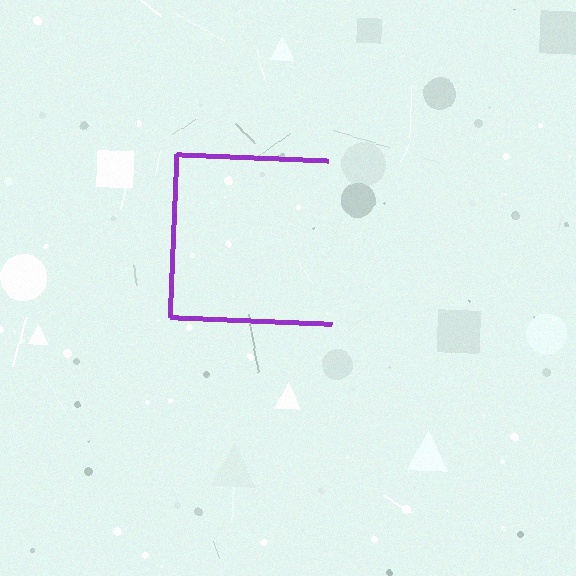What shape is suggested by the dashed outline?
The dashed outline suggests a square.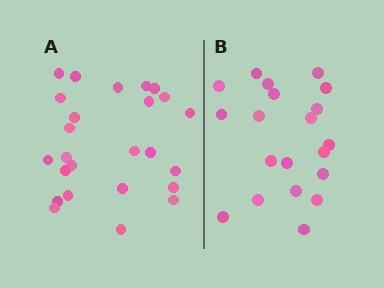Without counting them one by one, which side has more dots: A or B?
Region A (the left region) has more dots.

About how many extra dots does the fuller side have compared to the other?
Region A has about 5 more dots than region B.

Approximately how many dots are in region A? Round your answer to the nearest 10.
About 20 dots. (The exact count is 25, which rounds to 20.)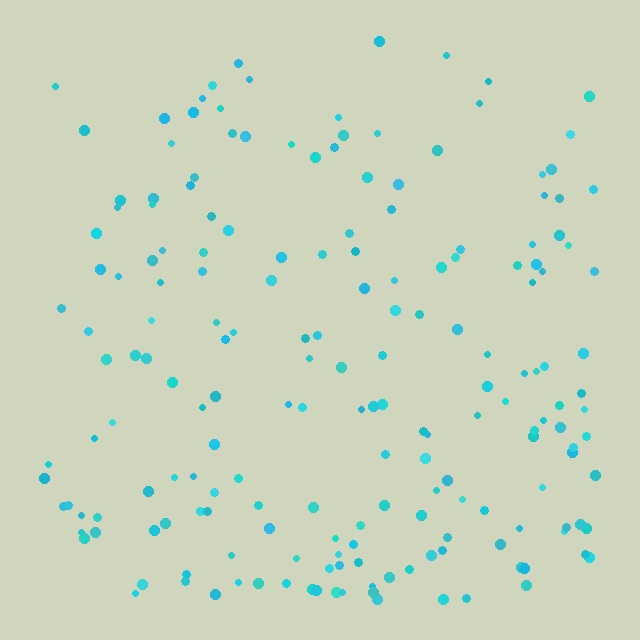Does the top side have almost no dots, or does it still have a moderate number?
Still a moderate number, just noticeably fewer than the bottom.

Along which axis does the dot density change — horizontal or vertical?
Vertical.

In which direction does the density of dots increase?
From top to bottom, with the bottom side densest.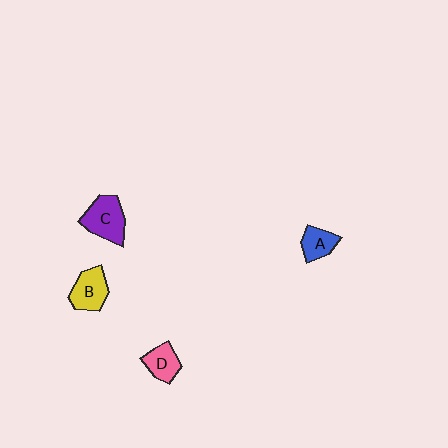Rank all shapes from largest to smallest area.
From largest to smallest: C (purple), B (yellow), D (pink), A (blue).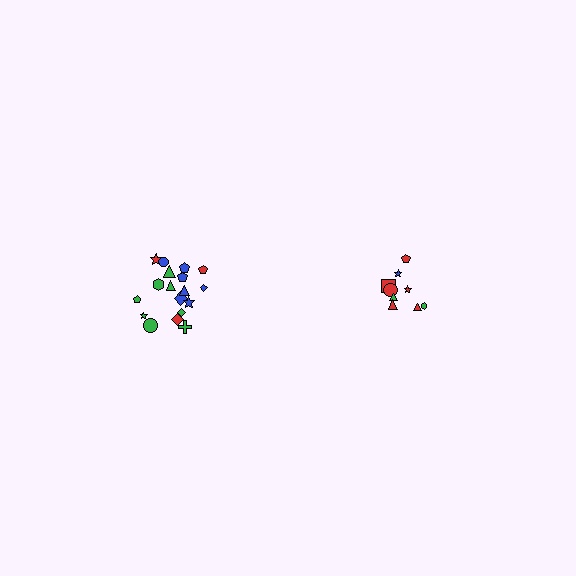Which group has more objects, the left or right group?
The left group.